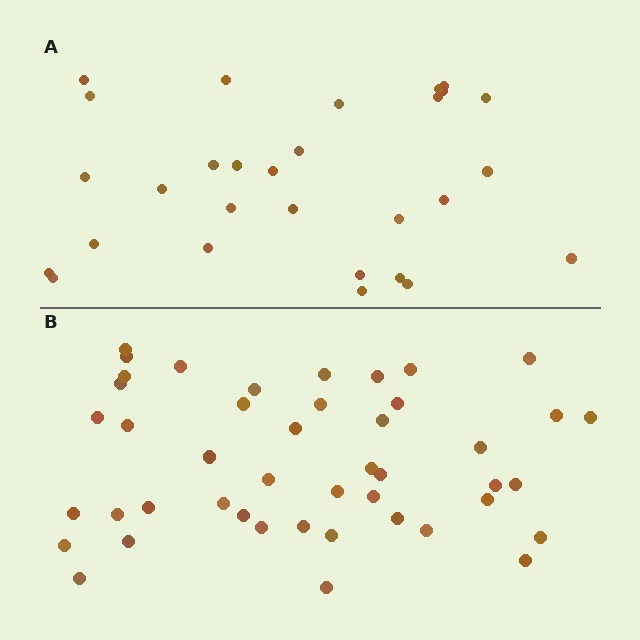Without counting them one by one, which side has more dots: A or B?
Region B (the bottom region) has more dots.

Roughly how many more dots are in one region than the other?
Region B has approximately 15 more dots than region A.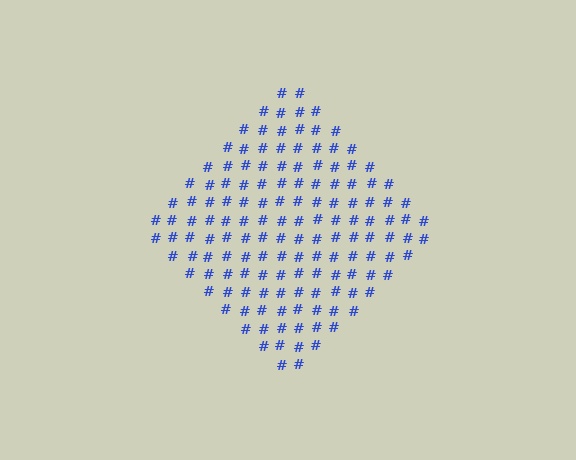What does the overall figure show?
The overall figure shows a diamond.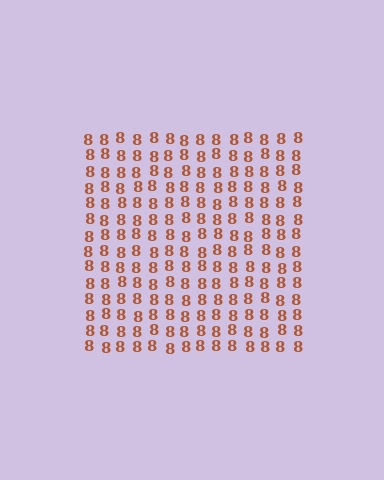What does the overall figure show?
The overall figure shows a square.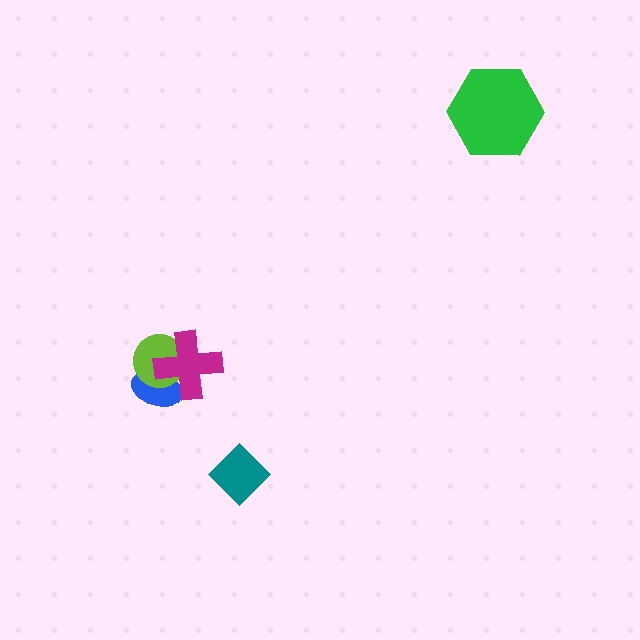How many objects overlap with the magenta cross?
2 objects overlap with the magenta cross.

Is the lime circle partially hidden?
Yes, it is partially covered by another shape.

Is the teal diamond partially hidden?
No, no other shape covers it.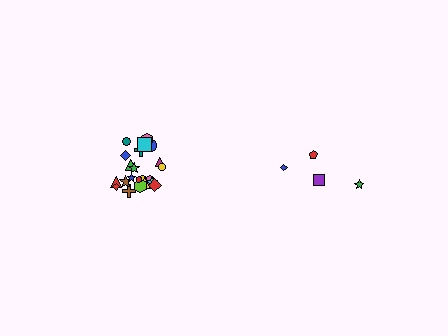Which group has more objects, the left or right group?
The left group.